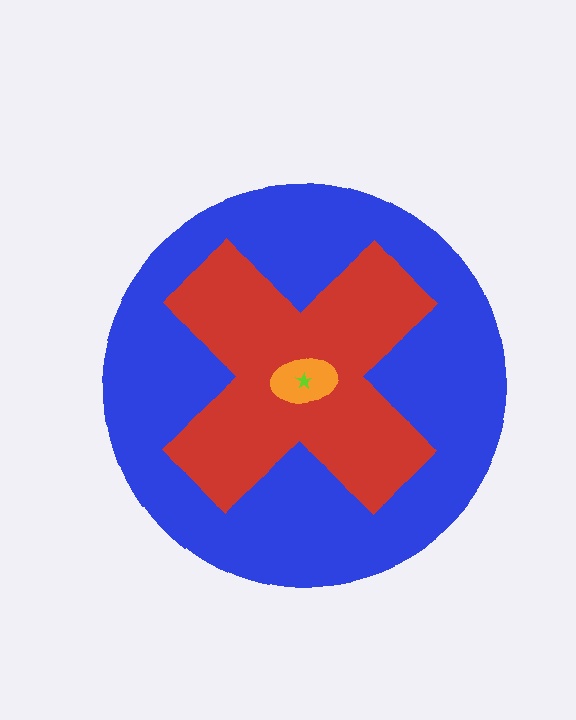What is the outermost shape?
The blue circle.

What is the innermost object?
The lime star.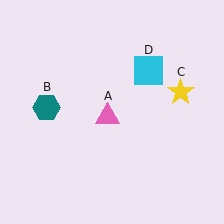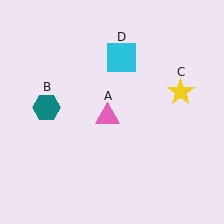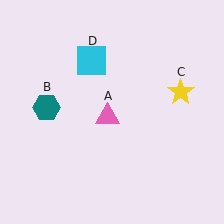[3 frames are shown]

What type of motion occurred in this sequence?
The cyan square (object D) rotated counterclockwise around the center of the scene.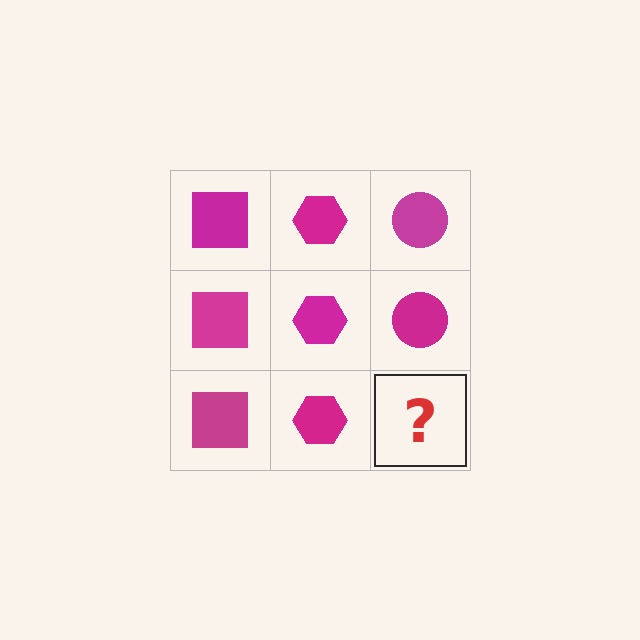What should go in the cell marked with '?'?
The missing cell should contain a magenta circle.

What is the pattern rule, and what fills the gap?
The rule is that each column has a consistent shape. The gap should be filled with a magenta circle.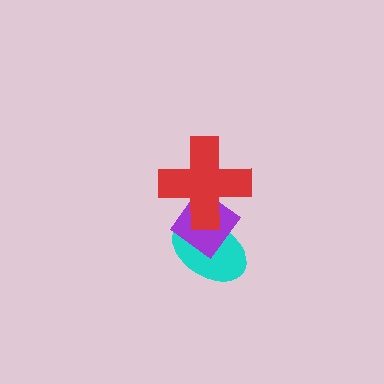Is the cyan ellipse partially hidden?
Yes, it is partially covered by another shape.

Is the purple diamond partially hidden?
Yes, it is partially covered by another shape.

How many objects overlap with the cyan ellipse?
2 objects overlap with the cyan ellipse.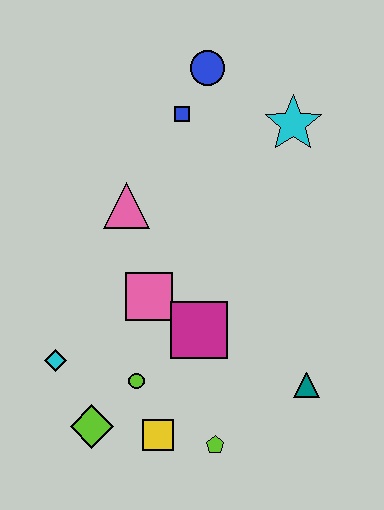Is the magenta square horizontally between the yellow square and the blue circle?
Yes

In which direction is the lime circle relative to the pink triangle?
The lime circle is below the pink triangle.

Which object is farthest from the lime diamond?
The blue circle is farthest from the lime diamond.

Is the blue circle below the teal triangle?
No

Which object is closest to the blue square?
The blue circle is closest to the blue square.